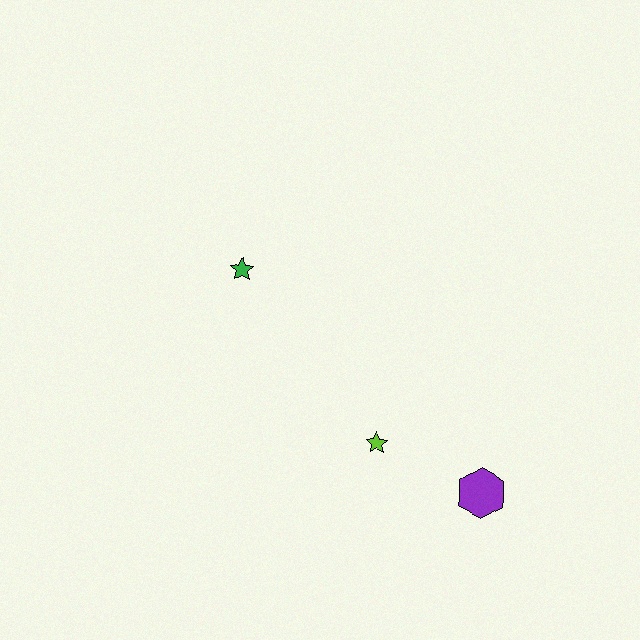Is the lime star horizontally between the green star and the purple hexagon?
Yes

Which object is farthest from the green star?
The purple hexagon is farthest from the green star.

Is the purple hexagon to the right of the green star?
Yes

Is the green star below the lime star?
No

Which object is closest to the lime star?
The purple hexagon is closest to the lime star.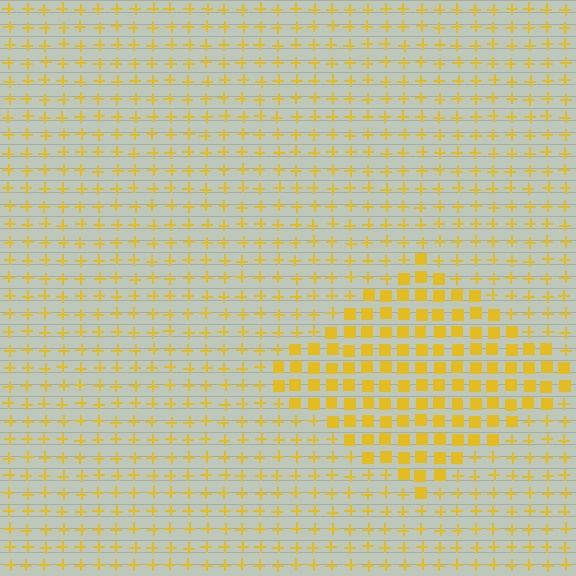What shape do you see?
I see a diamond.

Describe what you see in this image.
The image is filled with small yellow elements arranged in a uniform grid. A diamond-shaped region contains squares, while the surrounding area contains plus signs. The boundary is defined purely by the change in element shape.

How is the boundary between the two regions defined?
The boundary is defined by a change in element shape: squares inside vs. plus signs outside. All elements share the same color and spacing.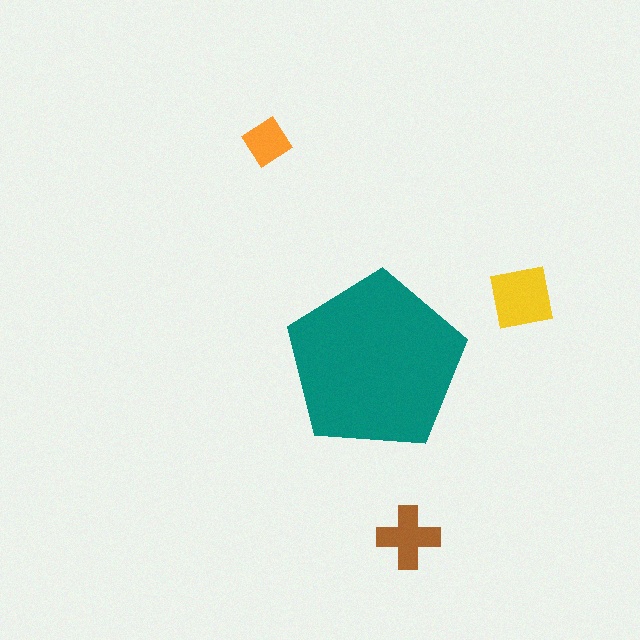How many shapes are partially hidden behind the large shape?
0 shapes are partially hidden.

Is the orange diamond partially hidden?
No, the orange diamond is fully visible.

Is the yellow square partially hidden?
No, the yellow square is fully visible.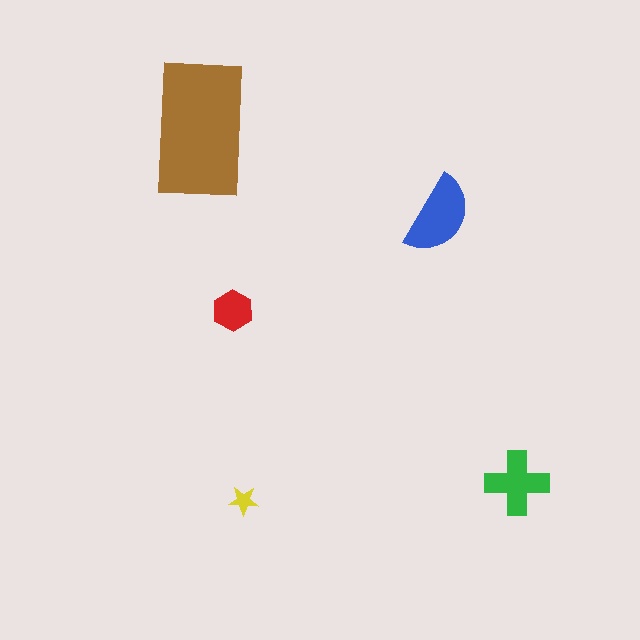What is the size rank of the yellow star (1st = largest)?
5th.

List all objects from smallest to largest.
The yellow star, the red hexagon, the green cross, the blue semicircle, the brown rectangle.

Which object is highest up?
The brown rectangle is topmost.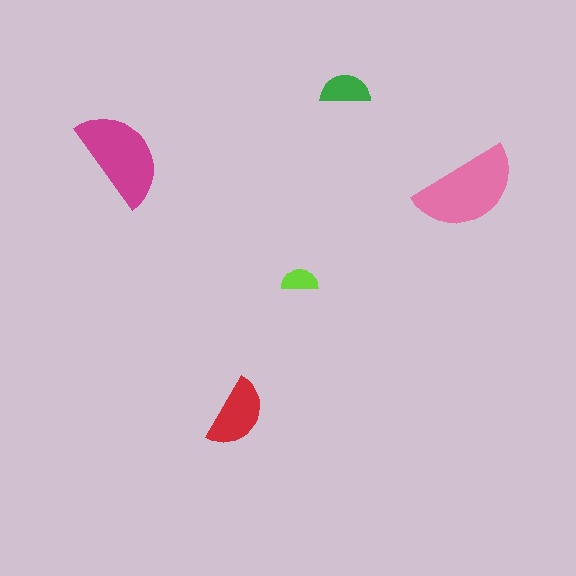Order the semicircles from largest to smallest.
the pink one, the magenta one, the red one, the green one, the lime one.